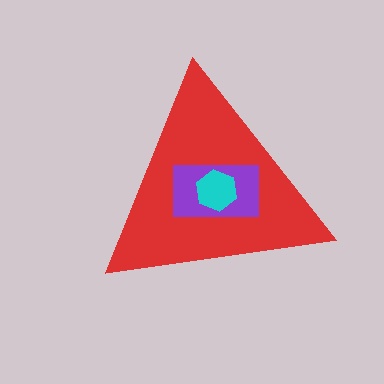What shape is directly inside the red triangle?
The purple rectangle.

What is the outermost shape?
The red triangle.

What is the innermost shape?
The cyan hexagon.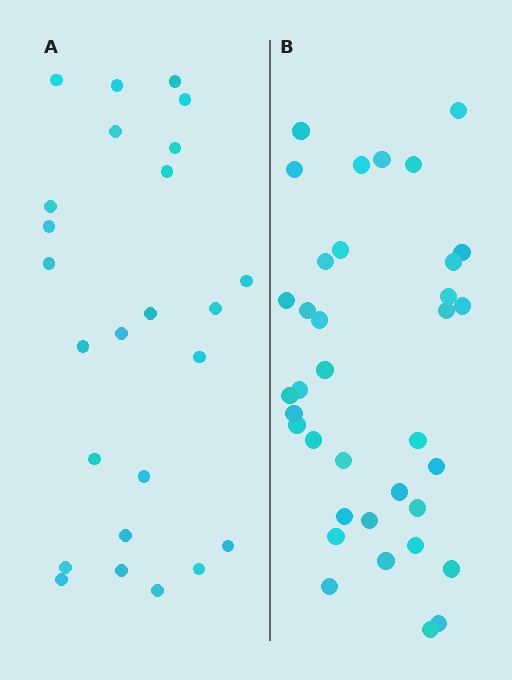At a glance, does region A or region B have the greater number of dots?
Region B (the right region) has more dots.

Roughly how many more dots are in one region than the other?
Region B has roughly 12 or so more dots than region A.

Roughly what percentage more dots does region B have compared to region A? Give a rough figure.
About 45% more.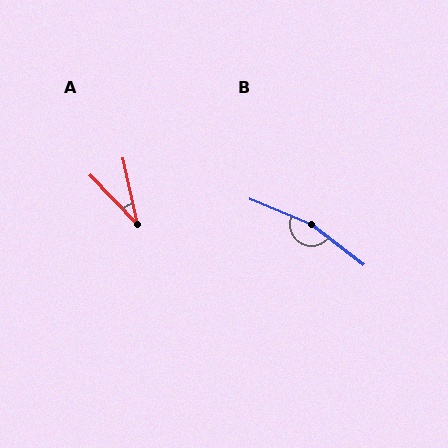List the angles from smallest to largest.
A (32°), B (165°).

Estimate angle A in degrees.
Approximately 32 degrees.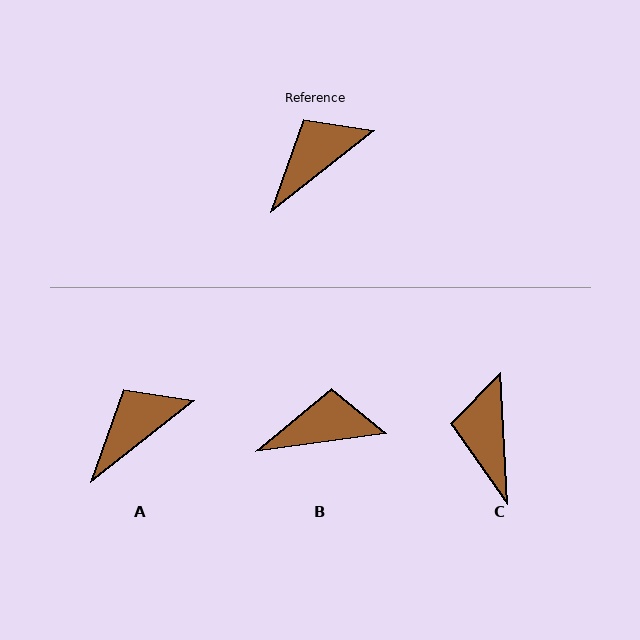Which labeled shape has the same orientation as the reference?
A.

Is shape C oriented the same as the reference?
No, it is off by about 54 degrees.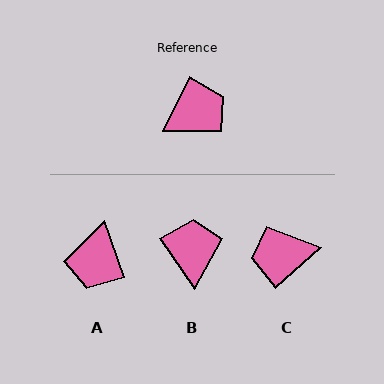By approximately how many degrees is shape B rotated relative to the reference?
Approximately 60 degrees counter-clockwise.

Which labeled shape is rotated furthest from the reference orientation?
C, about 158 degrees away.